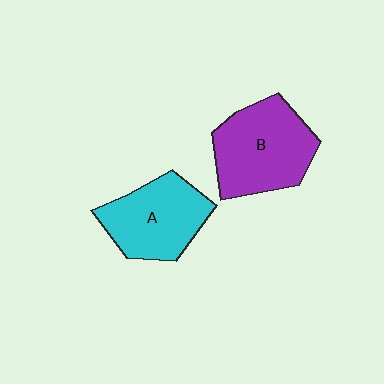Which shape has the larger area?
Shape B (purple).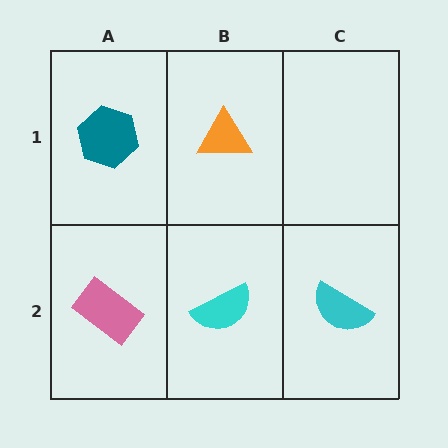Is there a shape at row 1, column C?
No, that cell is empty.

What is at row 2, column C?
A cyan semicircle.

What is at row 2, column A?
A pink rectangle.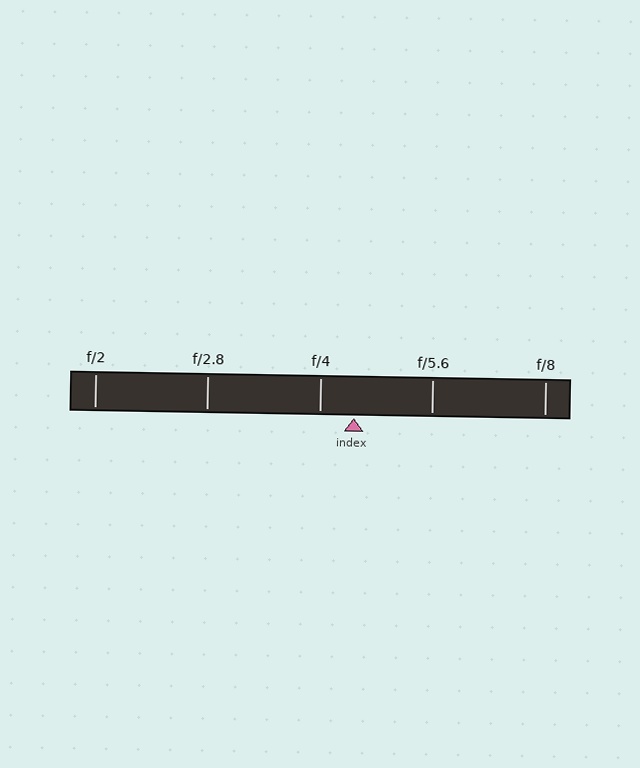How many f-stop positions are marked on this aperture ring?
There are 5 f-stop positions marked.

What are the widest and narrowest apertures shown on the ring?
The widest aperture shown is f/2 and the narrowest is f/8.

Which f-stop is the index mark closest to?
The index mark is closest to f/4.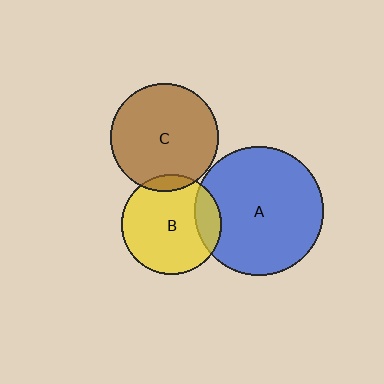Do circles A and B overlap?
Yes.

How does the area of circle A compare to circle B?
Approximately 1.7 times.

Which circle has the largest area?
Circle A (blue).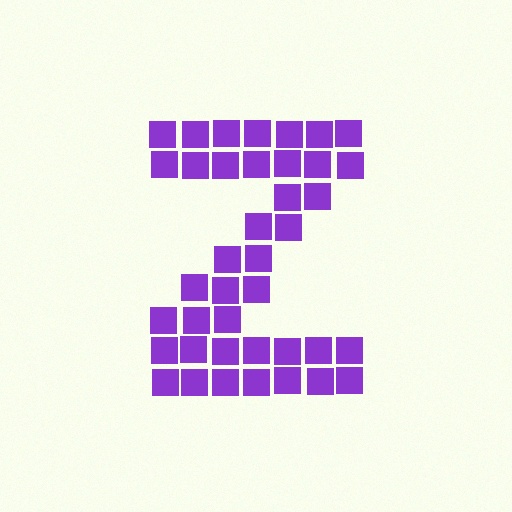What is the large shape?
The large shape is the letter Z.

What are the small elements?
The small elements are squares.